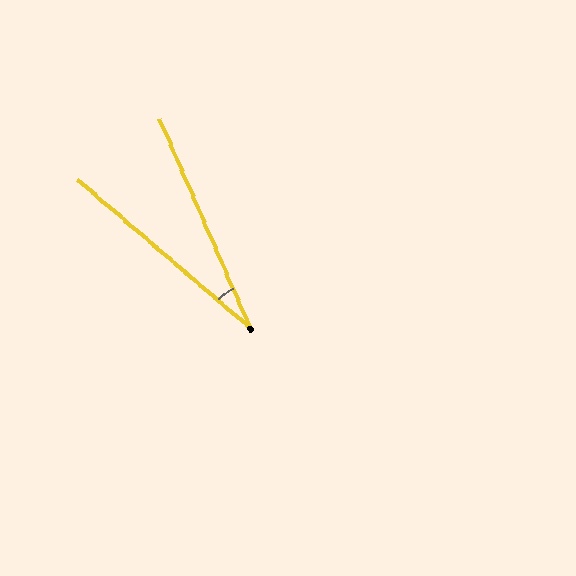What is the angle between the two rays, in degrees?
Approximately 26 degrees.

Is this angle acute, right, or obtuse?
It is acute.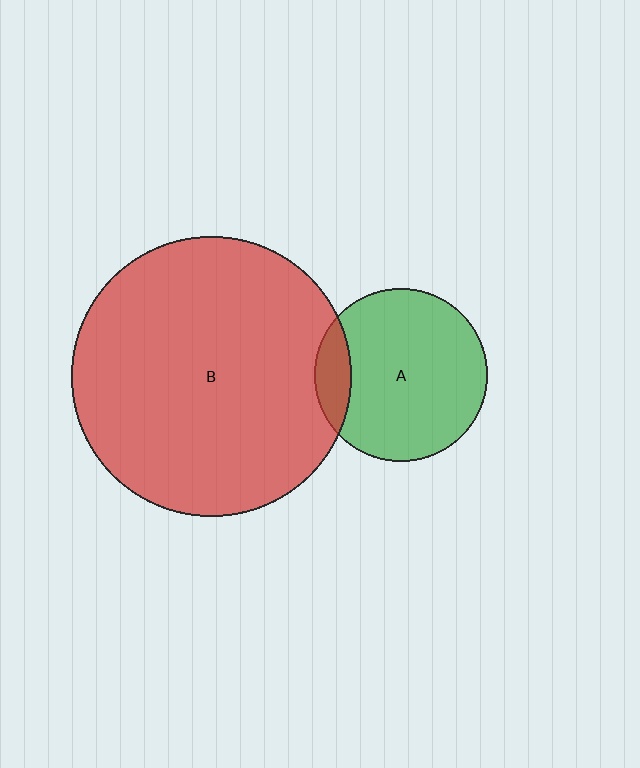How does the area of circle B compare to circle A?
Approximately 2.6 times.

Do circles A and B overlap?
Yes.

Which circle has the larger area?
Circle B (red).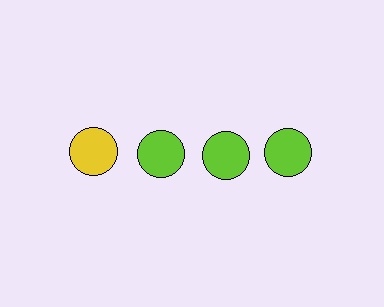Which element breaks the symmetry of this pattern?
The yellow circle in the top row, leftmost column breaks the symmetry. All other shapes are lime circles.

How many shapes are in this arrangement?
There are 4 shapes arranged in a grid pattern.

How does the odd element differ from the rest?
It has a different color: yellow instead of lime.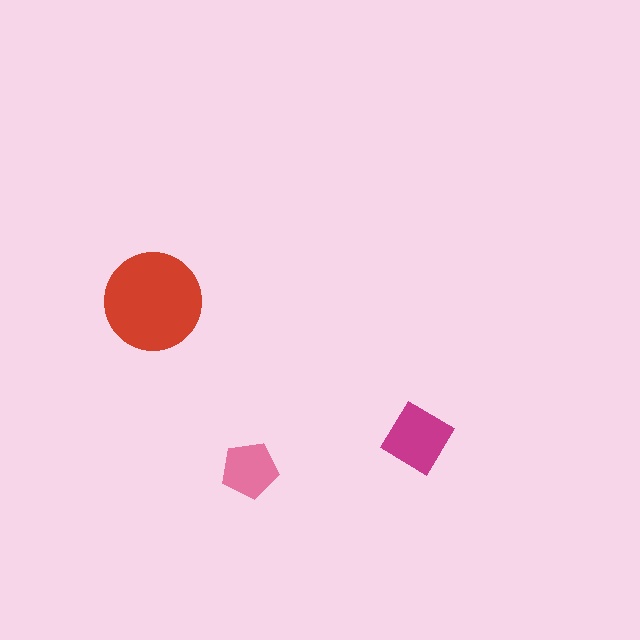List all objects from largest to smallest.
The red circle, the magenta diamond, the pink pentagon.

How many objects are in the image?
There are 3 objects in the image.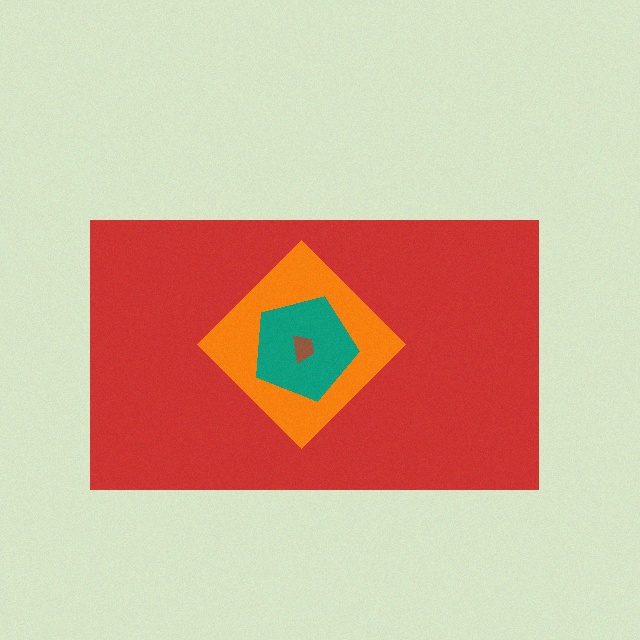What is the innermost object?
The brown trapezoid.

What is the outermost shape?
The red rectangle.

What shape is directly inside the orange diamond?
The teal pentagon.